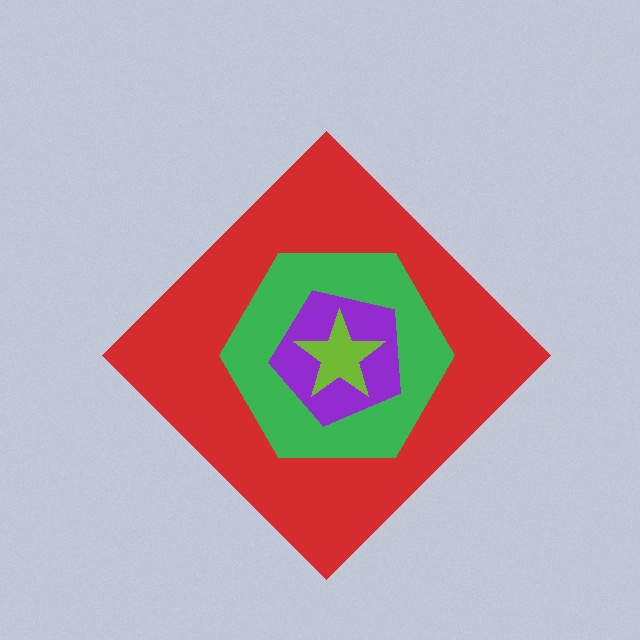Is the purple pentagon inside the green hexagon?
Yes.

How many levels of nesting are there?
4.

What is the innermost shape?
The lime star.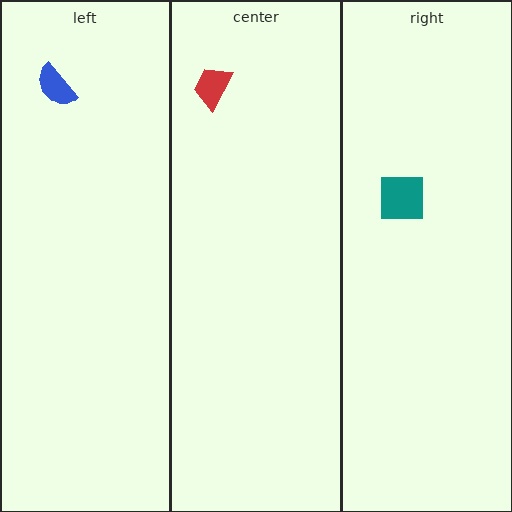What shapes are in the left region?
The blue semicircle.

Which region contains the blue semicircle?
The left region.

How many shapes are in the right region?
1.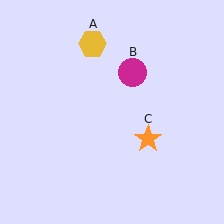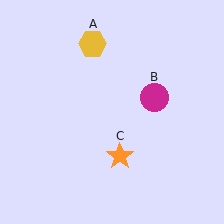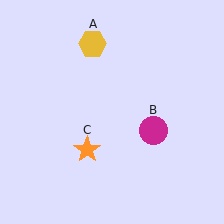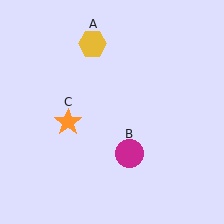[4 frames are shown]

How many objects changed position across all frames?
2 objects changed position: magenta circle (object B), orange star (object C).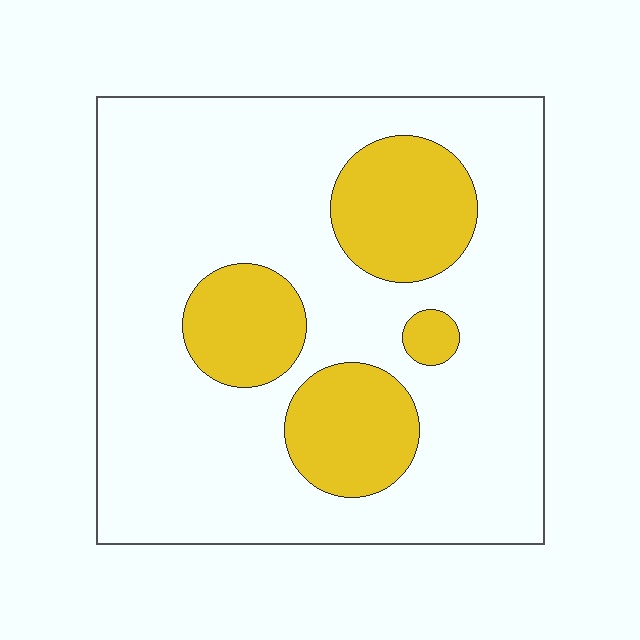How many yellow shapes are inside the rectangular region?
4.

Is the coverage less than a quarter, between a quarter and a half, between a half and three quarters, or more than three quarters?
Less than a quarter.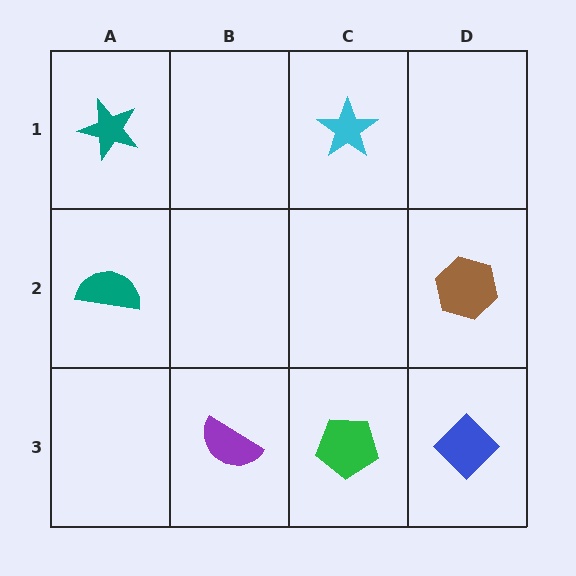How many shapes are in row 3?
3 shapes.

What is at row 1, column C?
A cyan star.